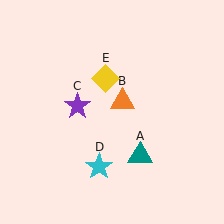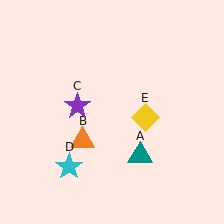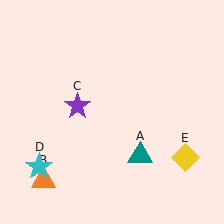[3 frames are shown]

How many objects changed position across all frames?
3 objects changed position: orange triangle (object B), cyan star (object D), yellow diamond (object E).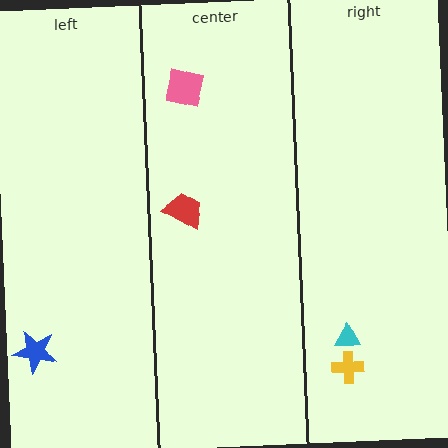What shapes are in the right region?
The yellow cross, the cyan triangle.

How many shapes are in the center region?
2.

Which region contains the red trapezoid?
The center region.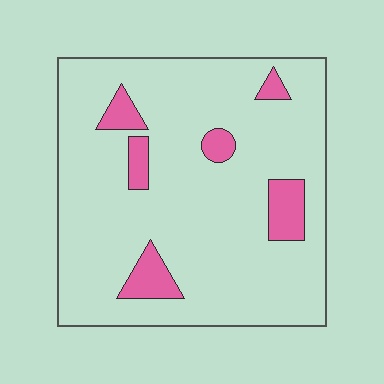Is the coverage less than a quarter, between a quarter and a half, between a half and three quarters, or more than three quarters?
Less than a quarter.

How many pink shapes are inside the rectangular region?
6.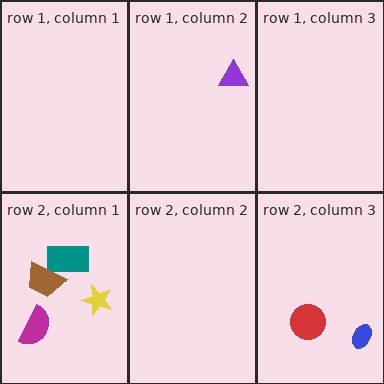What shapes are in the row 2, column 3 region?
The blue ellipse, the red circle.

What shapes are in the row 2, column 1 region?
The teal rectangle, the brown trapezoid, the magenta semicircle, the yellow star.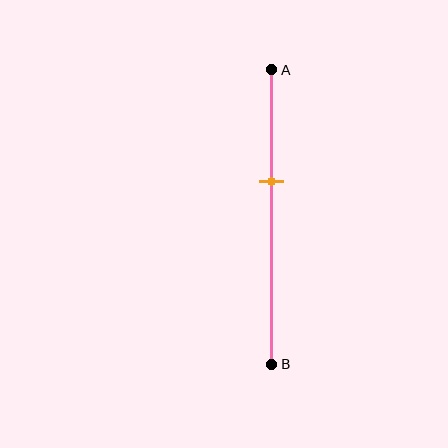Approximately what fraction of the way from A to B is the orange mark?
The orange mark is approximately 40% of the way from A to B.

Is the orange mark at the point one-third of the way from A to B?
No, the mark is at about 40% from A, not at the 33% one-third point.